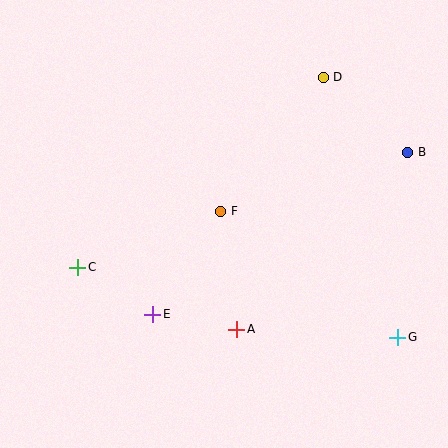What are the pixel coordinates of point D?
Point D is at (323, 77).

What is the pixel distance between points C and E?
The distance between C and E is 89 pixels.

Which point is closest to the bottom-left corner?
Point C is closest to the bottom-left corner.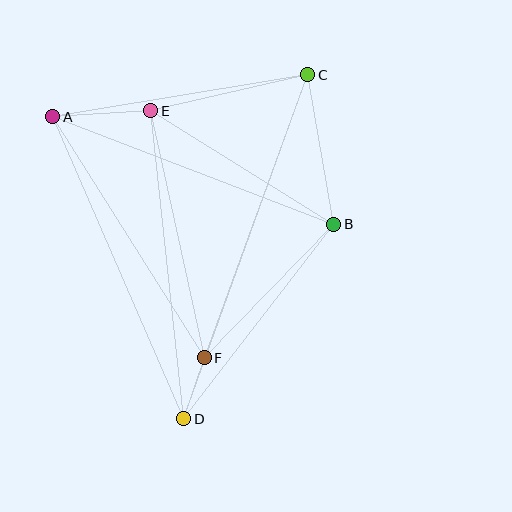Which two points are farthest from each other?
Points C and D are farthest from each other.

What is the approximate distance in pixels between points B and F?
The distance between B and F is approximately 186 pixels.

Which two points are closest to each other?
Points D and F are closest to each other.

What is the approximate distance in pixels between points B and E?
The distance between B and E is approximately 215 pixels.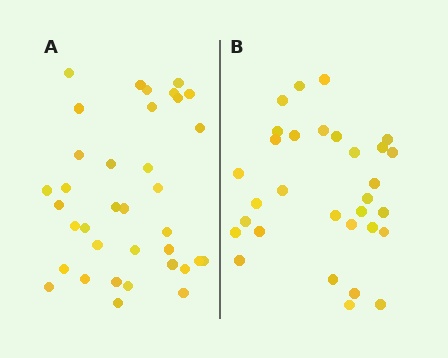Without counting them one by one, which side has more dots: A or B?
Region A (the left region) has more dots.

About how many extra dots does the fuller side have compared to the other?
Region A has about 5 more dots than region B.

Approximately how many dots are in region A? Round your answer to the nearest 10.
About 40 dots. (The exact count is 36, which rounds to 40.)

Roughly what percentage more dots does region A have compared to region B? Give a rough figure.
About 15% more.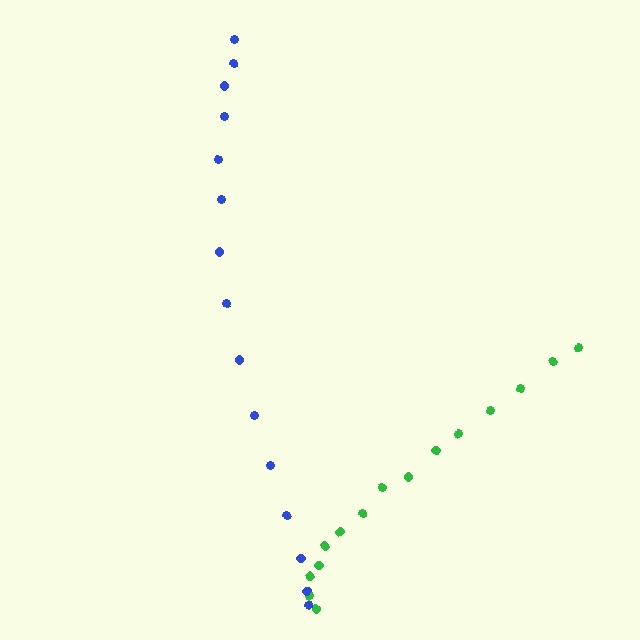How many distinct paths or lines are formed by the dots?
There are 2 distinct paths.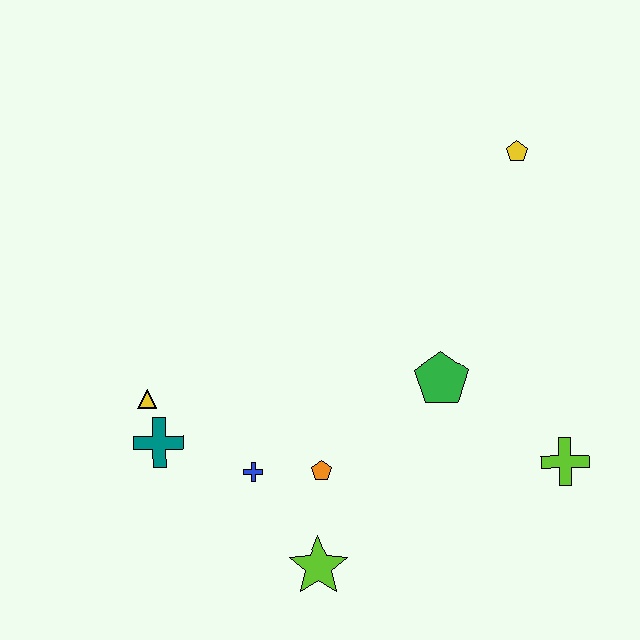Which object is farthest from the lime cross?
The yellow triangle is farthest from the lime cross.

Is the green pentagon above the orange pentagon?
Yes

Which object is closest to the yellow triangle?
The teal cross is closest to the yellow triangle.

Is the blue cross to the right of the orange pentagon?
No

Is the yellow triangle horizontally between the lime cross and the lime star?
No